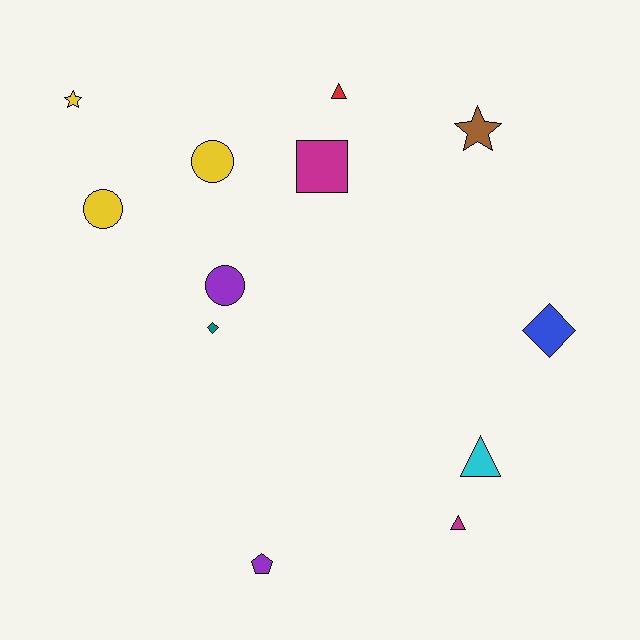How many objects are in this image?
There are 12 objects.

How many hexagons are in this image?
There are no hexagons.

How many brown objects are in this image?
There is 1 brown object.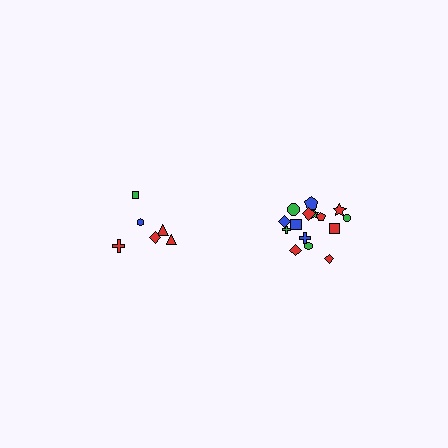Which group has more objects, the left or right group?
The right group.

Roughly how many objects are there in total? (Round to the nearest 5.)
Roughly 20 objects in total.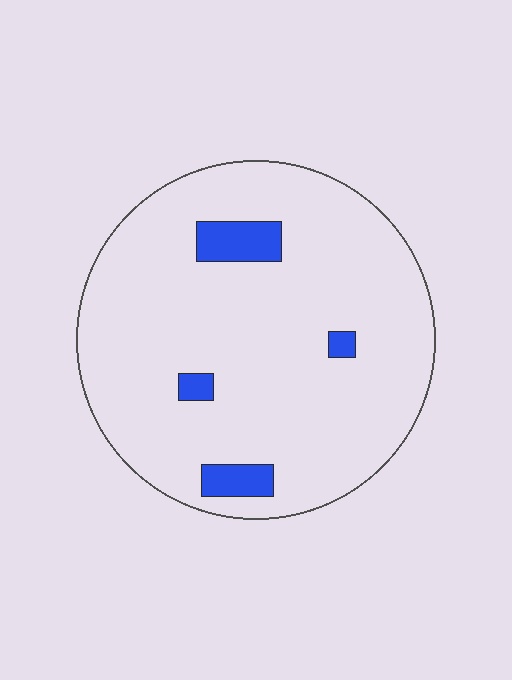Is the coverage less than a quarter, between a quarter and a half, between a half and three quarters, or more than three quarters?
Less than a quarter.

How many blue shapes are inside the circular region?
4.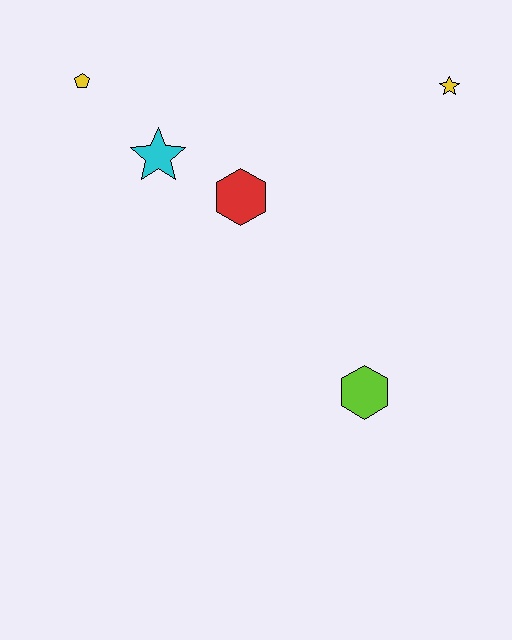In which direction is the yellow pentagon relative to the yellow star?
The yellow pentagon is to the left of the yellow star.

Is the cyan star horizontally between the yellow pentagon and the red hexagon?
Yes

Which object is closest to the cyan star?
The red hexagon is closest to the cyan star.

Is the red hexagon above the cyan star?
No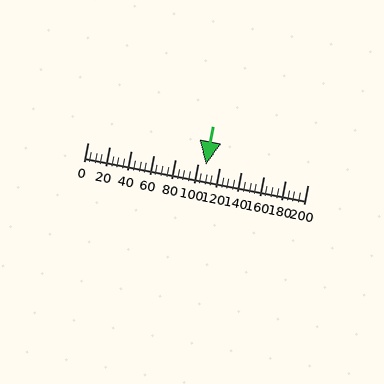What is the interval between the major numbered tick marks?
The major tick marks are spaced 20 units apart.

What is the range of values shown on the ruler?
The ruler shows values from 0 to 200.